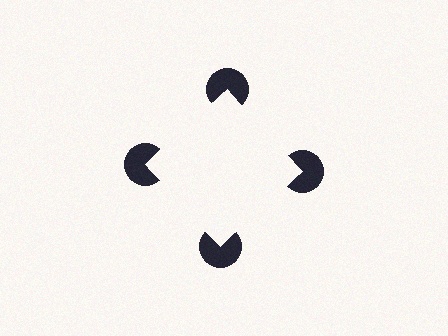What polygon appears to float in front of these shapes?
An illusory square — its edges are inferred from the aligned wedge cuts in the pac-man discs, not physically drawn.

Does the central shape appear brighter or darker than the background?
It typically appears slightly brighter than the background, even though no actual brightness change is drawn.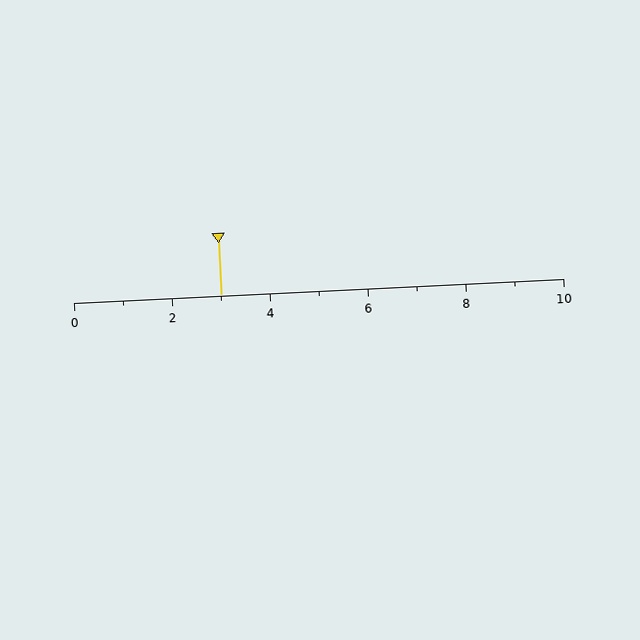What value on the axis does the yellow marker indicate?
The marker indicates approximately 3.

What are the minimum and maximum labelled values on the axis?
The axis runs from 0 to 10.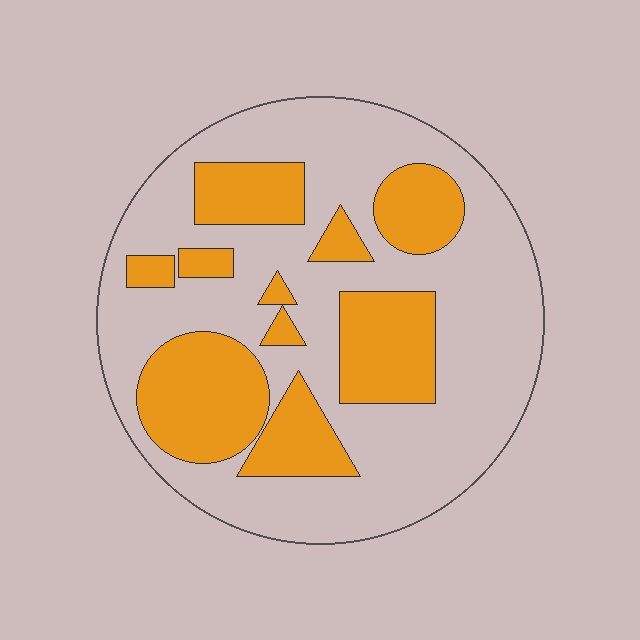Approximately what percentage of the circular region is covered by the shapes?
Approximately 35%.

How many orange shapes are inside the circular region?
10.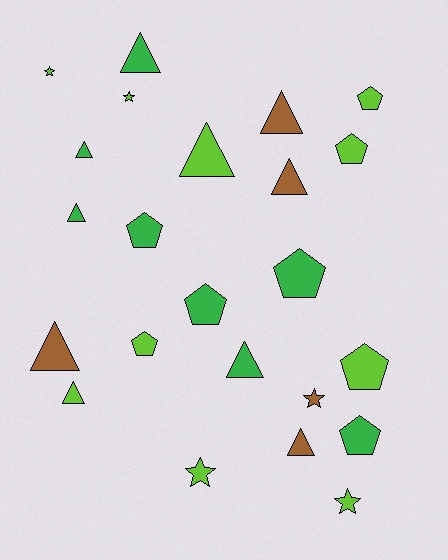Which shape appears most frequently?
Triangle, with 10 objects.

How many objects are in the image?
There are 23 objects.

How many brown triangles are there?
There are 4 brown triangles.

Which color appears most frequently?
Lime, with 10 objects.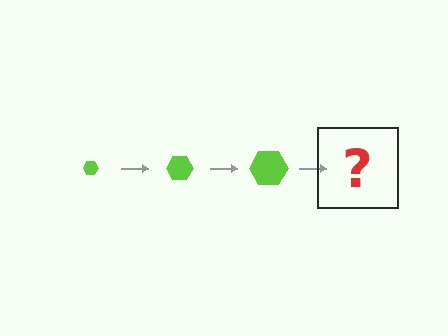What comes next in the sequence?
The next element should be a lime hexagon, larger than the previous one.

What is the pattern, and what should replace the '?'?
The pattern is that the hexagon gets progressively larger each step. The '?' should be a lime hexagon, larger than the previous one.